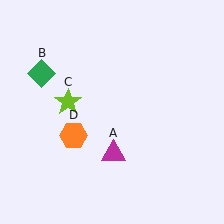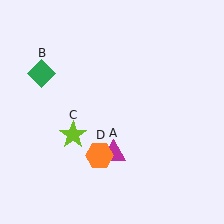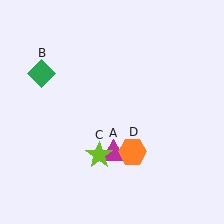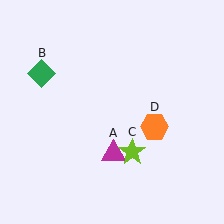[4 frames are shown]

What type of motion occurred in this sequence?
The lime star (object C), orange hexagon (object D) rotated counterclockwise around the center of the scene.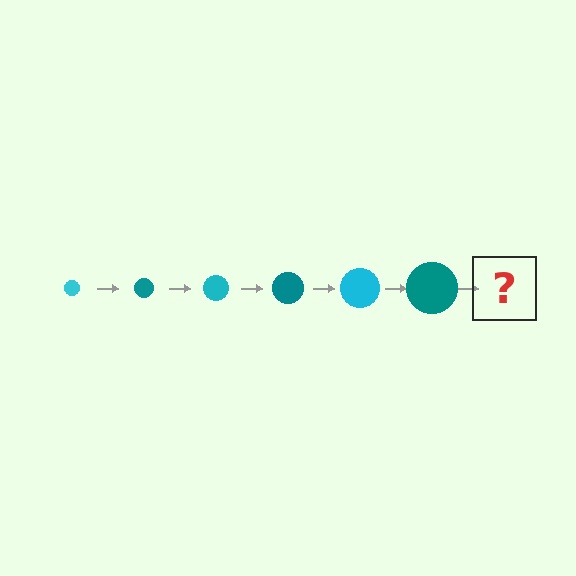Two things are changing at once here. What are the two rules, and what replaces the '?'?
The two rules are that the circle grows larger each step and the color cycles through cyan and teal. The '?' should be a cyan circle, larger than the previous one.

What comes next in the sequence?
The next element should be a cyan circle, larger than the previous one.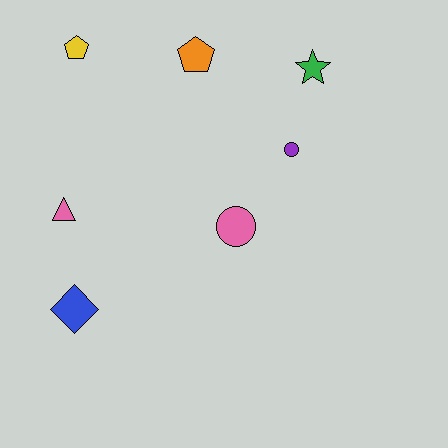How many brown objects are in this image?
There are no brown objects.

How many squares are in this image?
There are no squares.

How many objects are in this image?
There are 7 objects.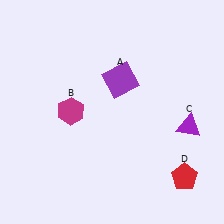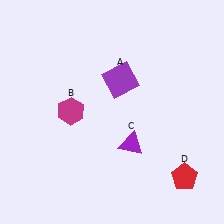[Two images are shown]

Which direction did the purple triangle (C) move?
The purple triangle (C) moved left.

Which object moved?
The purple triangle (C) moved left.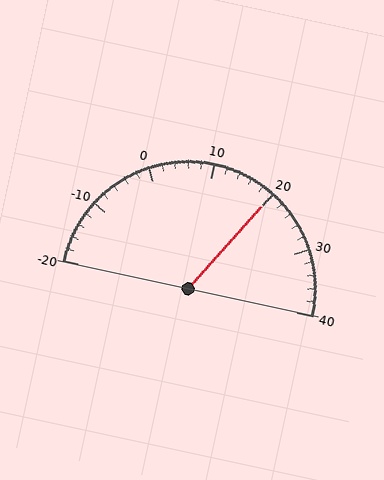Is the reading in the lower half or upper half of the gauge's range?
The reading is in the upper half of the range (-20 to 40).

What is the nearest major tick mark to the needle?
The nearest major tick mark is 20.